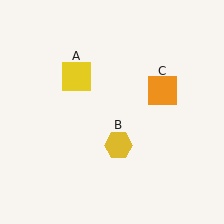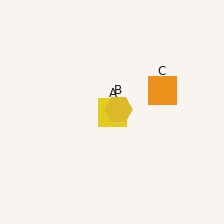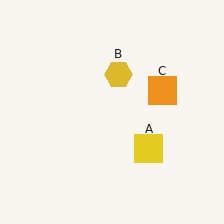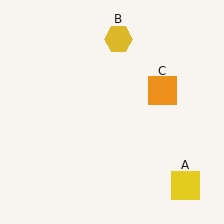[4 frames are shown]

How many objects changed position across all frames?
2 objects changed position: yellow square (object A), yellow hexagon (object B).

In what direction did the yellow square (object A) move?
The yellow square (object A) moved down and to the right.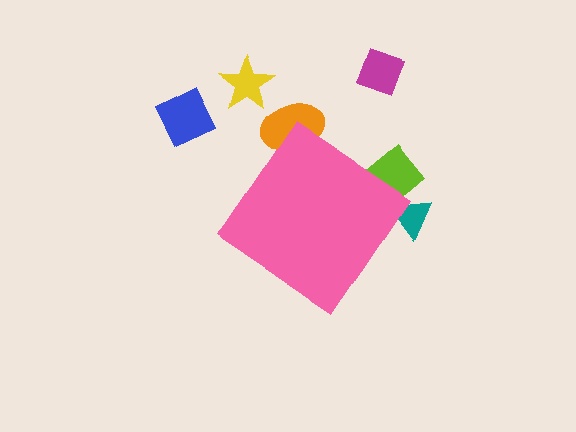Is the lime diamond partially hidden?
Yes, the lime diamond is partially hidden behind the pink diamond.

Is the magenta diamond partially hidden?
No, the magenta diamond is fully visible.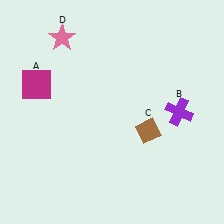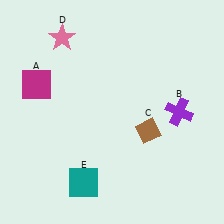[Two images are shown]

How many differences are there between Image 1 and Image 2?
There is 1 difference between the two images.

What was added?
A teal square (E) was added in Image 2.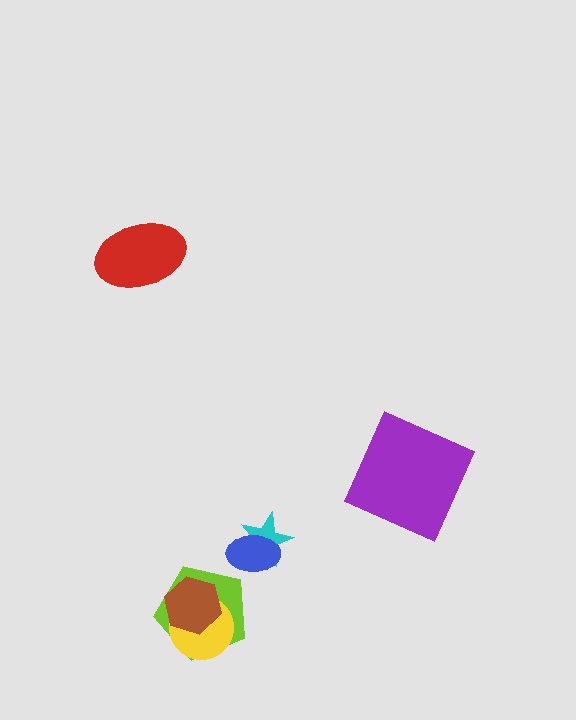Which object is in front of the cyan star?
The blue ellipse is in front of the cyan star.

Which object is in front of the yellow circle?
The brown hexagon is in front of the yellow circle.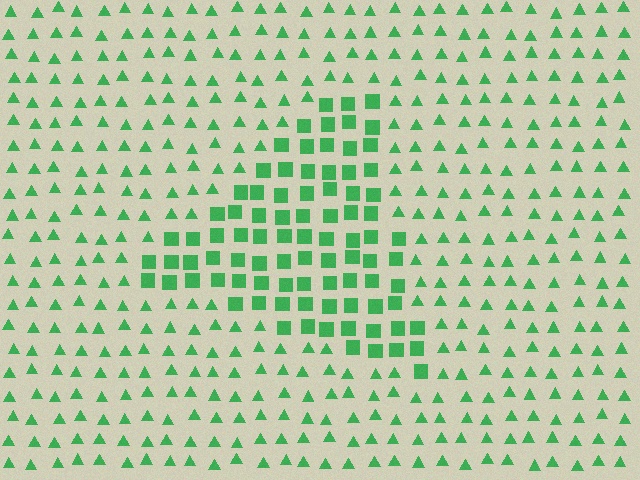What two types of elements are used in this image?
The image uses squares inside the triangle region and triangles outside it.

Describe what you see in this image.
The image is filled with small green elements arranged in a uniform grid. A triangle-shaped region contains squares, while the surrounding area contains triangles. The boundary is defined purely by the change in element shape.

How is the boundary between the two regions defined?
The boundary is defined by a change in element shape: squares inside vs. triangles outside. All elements share the same color and spacing.